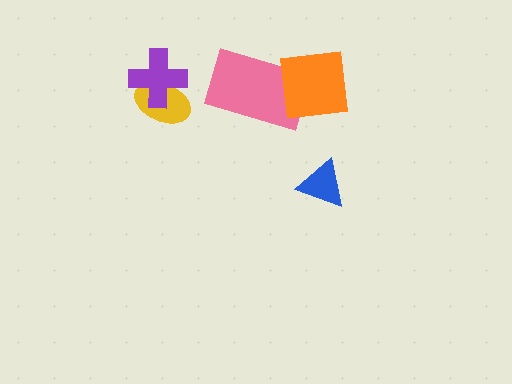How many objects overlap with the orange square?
1 object overlaps with the orange square.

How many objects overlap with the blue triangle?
0 objects overlap with the blue triangle.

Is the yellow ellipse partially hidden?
Yes, it is partially covered by another shape.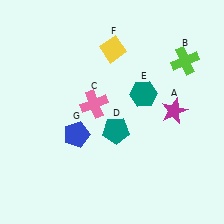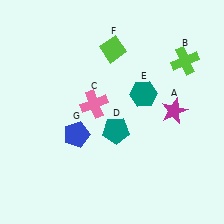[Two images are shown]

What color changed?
The diamond (F) changed from yellow in Image 1 to lime in Image 2.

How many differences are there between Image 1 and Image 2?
There is 1 difference between the two images.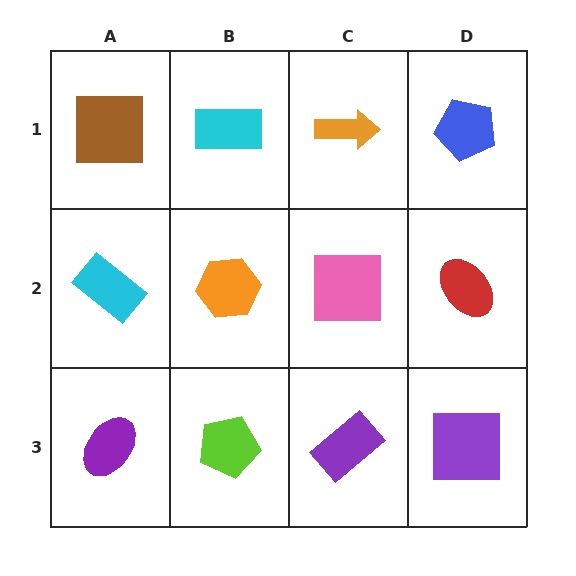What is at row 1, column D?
A blue pentagon.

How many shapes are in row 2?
4 shapes.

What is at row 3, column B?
A lime pentagon.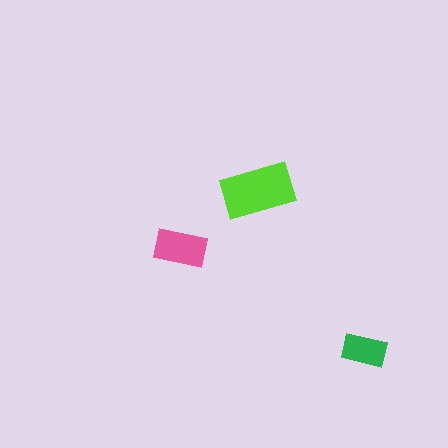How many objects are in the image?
There are 3 objects in the image.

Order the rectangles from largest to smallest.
the lime one, the pink one, the green one.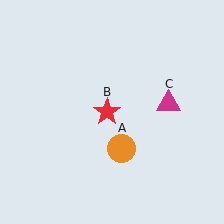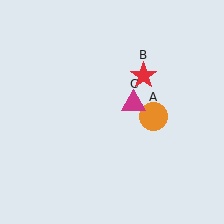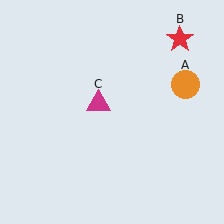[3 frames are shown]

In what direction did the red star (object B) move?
The red star (object B) moved up and to the right.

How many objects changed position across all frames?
3 objects changed position: orange circle (object A), red star (object B), magenta triangle (object C).